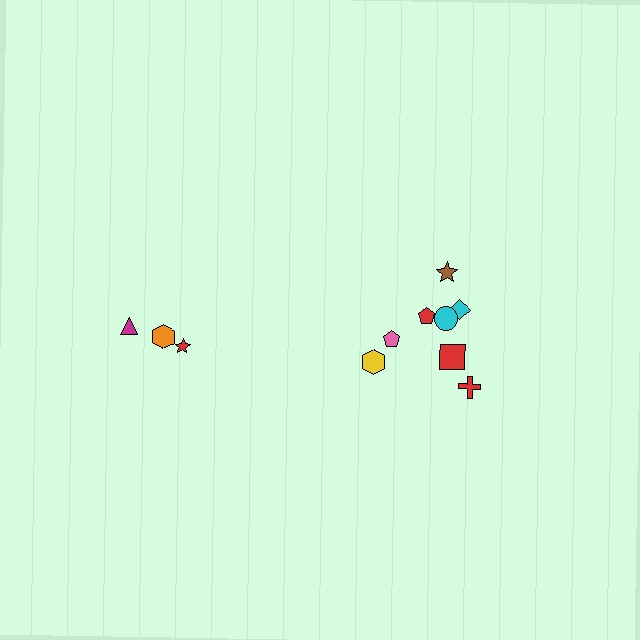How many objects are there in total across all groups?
There are 11 objects.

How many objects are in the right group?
There are 8 objects.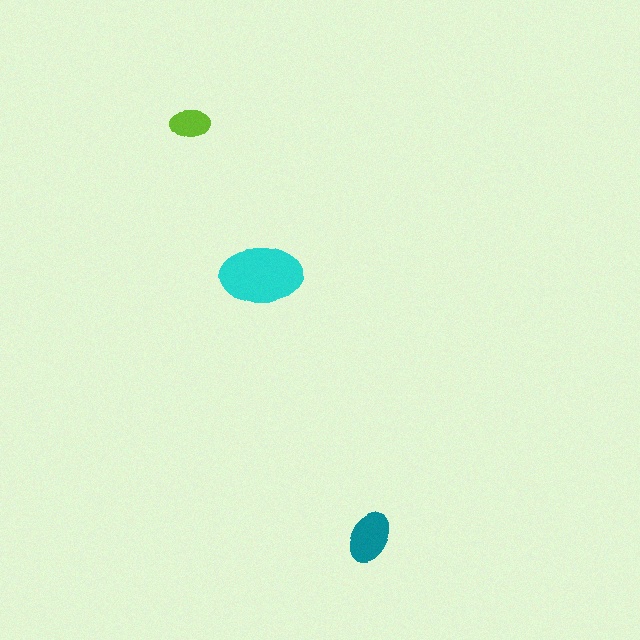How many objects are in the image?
There are 3 objects in the image.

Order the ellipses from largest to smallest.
the cyan one, the teal one, the lime one.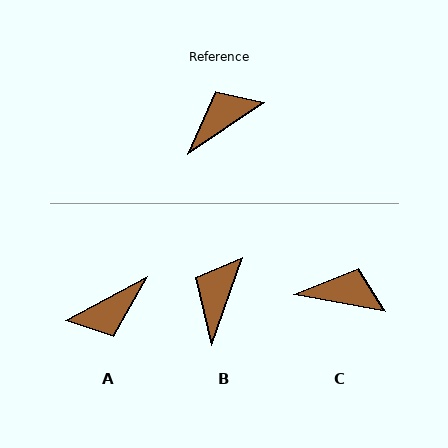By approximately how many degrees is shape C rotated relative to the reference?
Approximately 44 degrees clockwise.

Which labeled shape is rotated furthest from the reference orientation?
A, about 174 degrees away.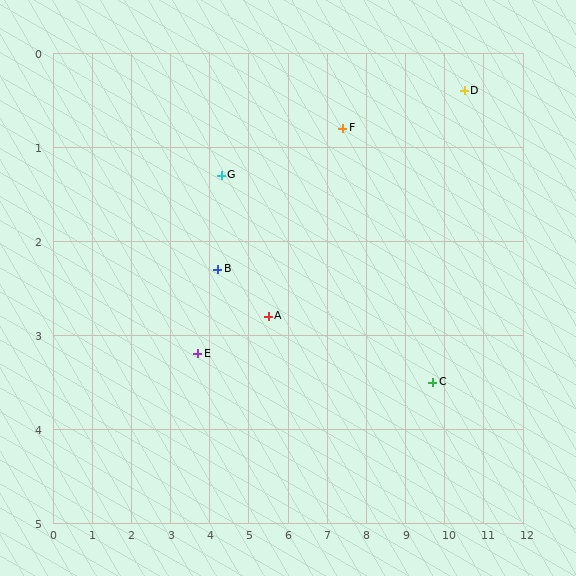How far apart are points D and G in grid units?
Points D and G are about 6.3 grid units apart.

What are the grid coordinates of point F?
Point F is at approximately (7.4, 0.8).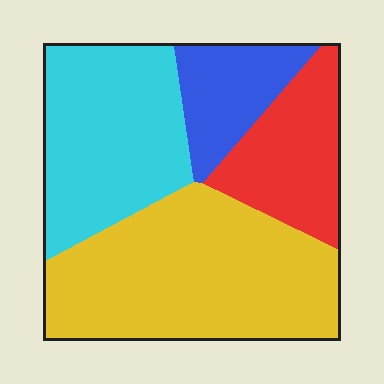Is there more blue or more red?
Red.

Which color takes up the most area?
Yellow, at roughly 40%.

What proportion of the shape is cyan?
Cyan takes up between a sixth and a third of the shape.